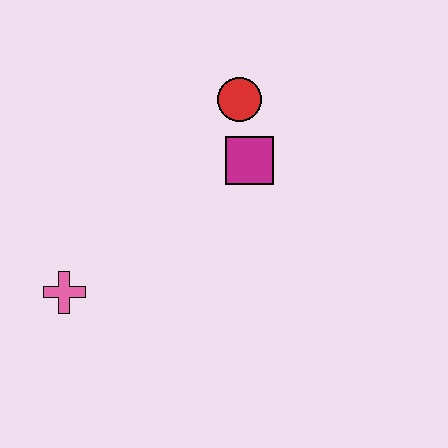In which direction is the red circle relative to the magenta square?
The red circle is above the magenta square.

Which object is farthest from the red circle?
The pink cross is farthest from the red circle.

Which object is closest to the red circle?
The magenta square is closest to the red circle.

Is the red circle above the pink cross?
Yes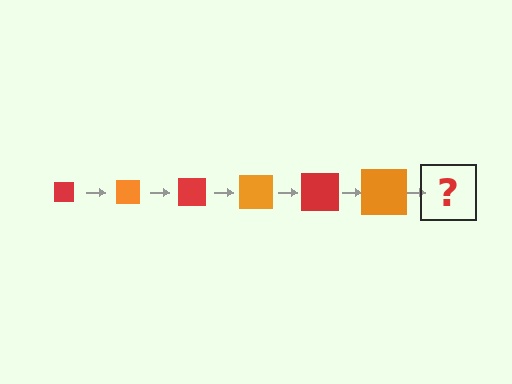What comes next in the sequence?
The next element should be a red square, larger than the previous one.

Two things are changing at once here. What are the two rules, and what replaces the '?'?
The two rules are that the square grows larger each step and the color cycles through red and orange. The '?' should be a red square, larger than the previous one.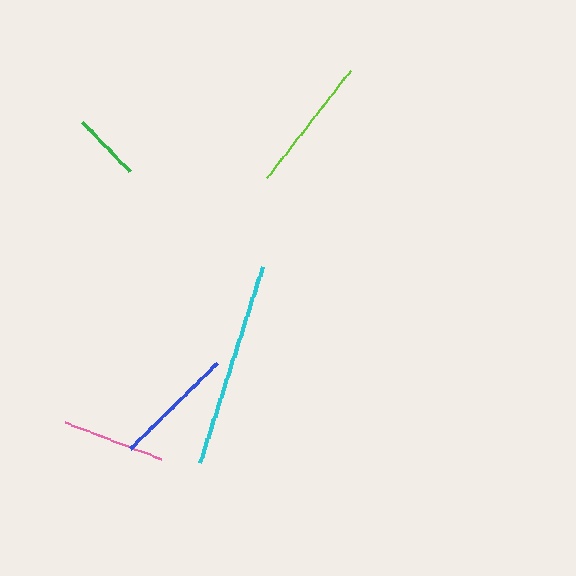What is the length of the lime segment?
The lime segment is approximately 135 pixels long.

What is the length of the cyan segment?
The cyan segment is approximately 206 pixels long.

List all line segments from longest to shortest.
From longest to shortest: cyan, lime, blue, pink, green.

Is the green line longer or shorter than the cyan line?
The cyan line is longer than the green line.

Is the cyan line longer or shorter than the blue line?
The cyan line is longer than the blue line.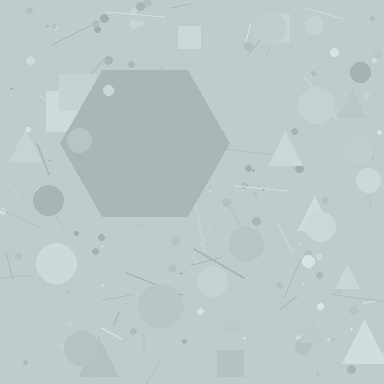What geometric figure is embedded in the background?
A hexagon is embedded in the background.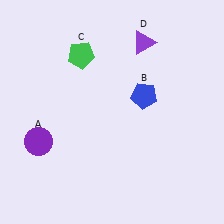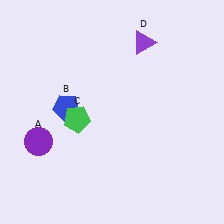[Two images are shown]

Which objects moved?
The objects that moved are: the blue pentagon (B), the green pentagon (C).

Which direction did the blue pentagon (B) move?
The blue pentagon (B) moved left.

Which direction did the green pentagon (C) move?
The green pentagon (C) moved down.